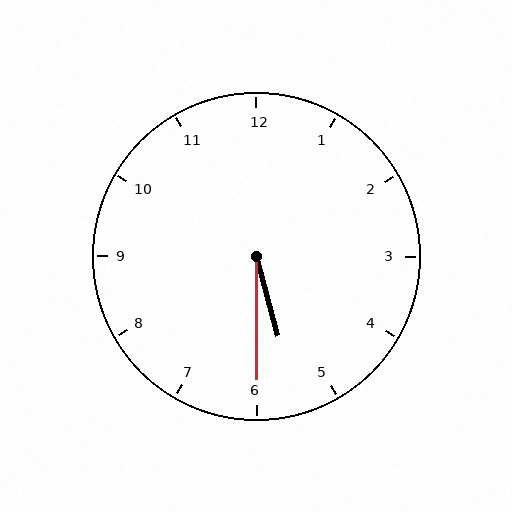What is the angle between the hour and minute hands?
Approximately 15 degrees.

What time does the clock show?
5:30.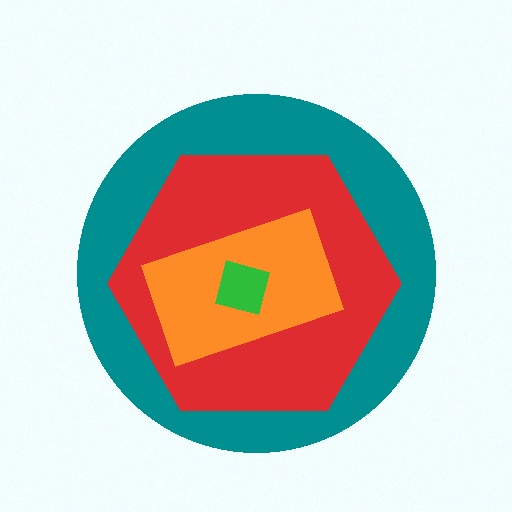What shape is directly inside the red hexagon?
The orange rectangle.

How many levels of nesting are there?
4.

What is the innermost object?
The green square.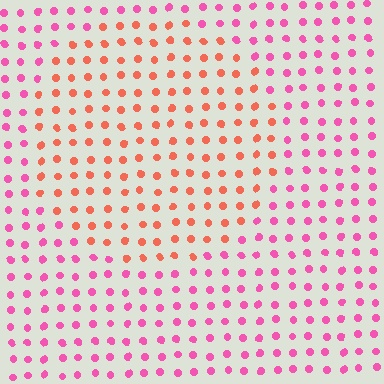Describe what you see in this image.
The image is filled with small pink elements in a uniform arrangement. A circle-shaped region is visible where the elements are tinted to a slightly different hue, forming a subtle color boundary.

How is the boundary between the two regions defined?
The boundary is defined purely by a slight shift in hue (about 43 degrees). Spacing, size, and orientation are identical on both sides.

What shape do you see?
I see a circle.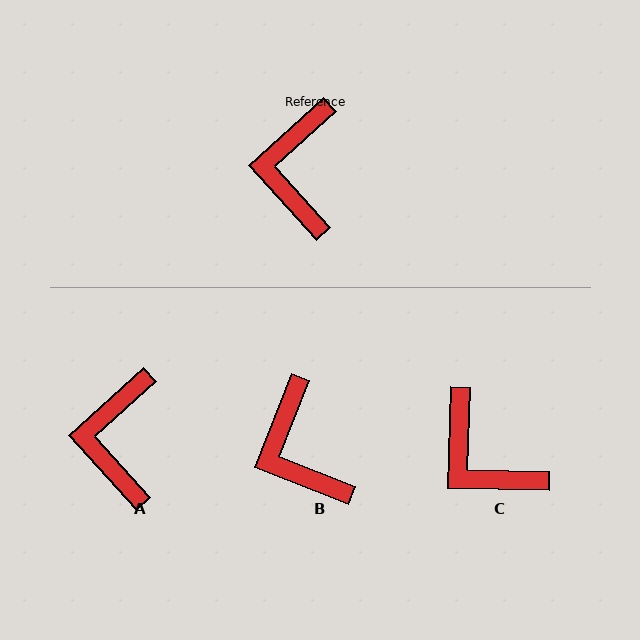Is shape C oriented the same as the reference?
No, it is off by about 46 degrees.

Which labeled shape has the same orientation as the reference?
A.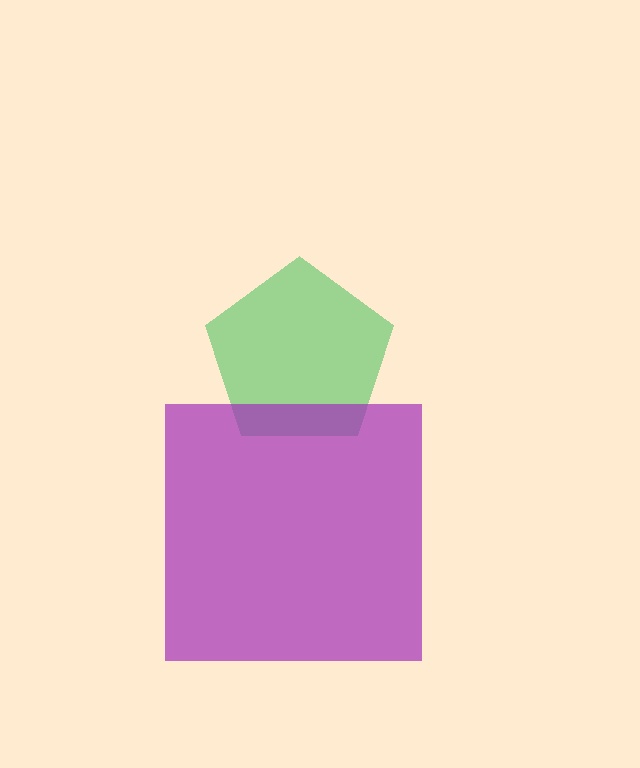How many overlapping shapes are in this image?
There are 2 overlapping shapes in the image.